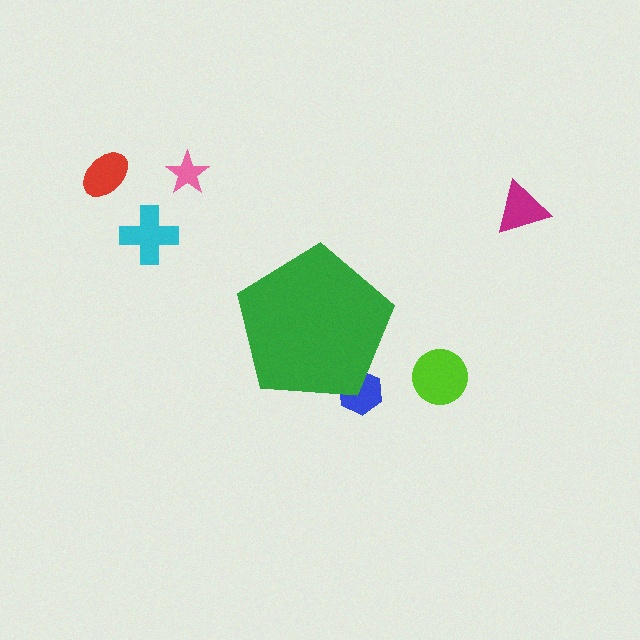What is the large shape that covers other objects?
A green pentagon.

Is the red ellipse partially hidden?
No, the red ellipse is fully visible.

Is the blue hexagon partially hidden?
Yes, the blue hexagon is partially hidden behind the green pentagon.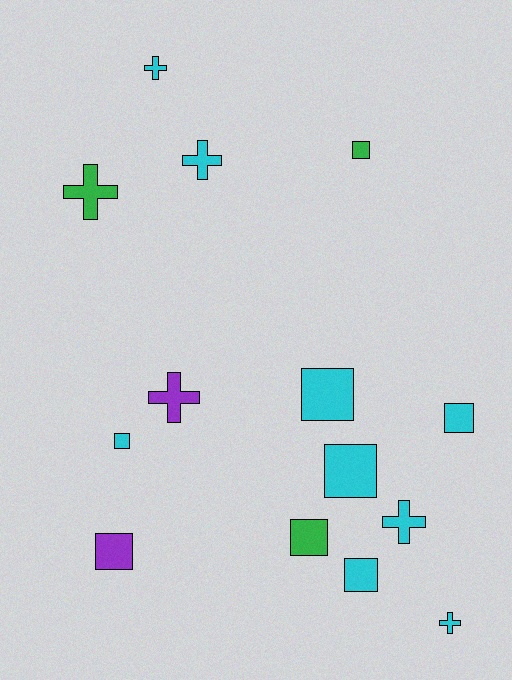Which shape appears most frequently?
Square, with 8 objects.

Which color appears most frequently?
Cyan, with 9 objects.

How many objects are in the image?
There are 14 objects.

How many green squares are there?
There are 2 green squares.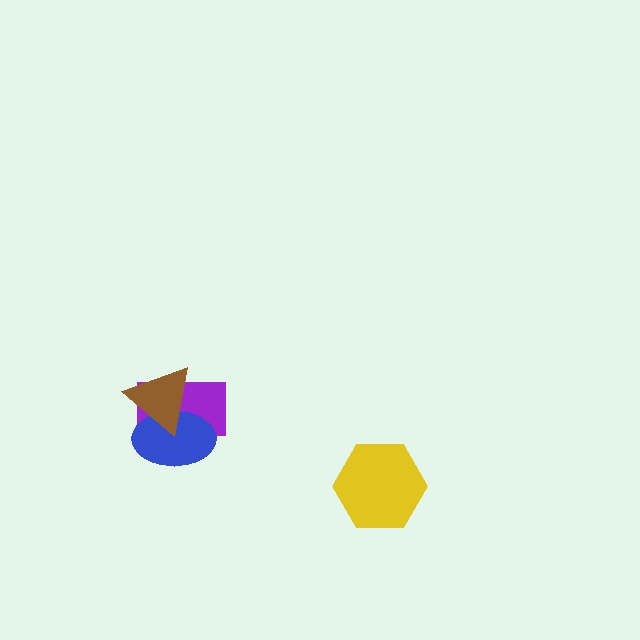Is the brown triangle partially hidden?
No, no other shape covers it.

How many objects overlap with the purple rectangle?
2 objects overlap with the purple rectangle.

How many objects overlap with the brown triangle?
2 objects overlap with the brown triangle.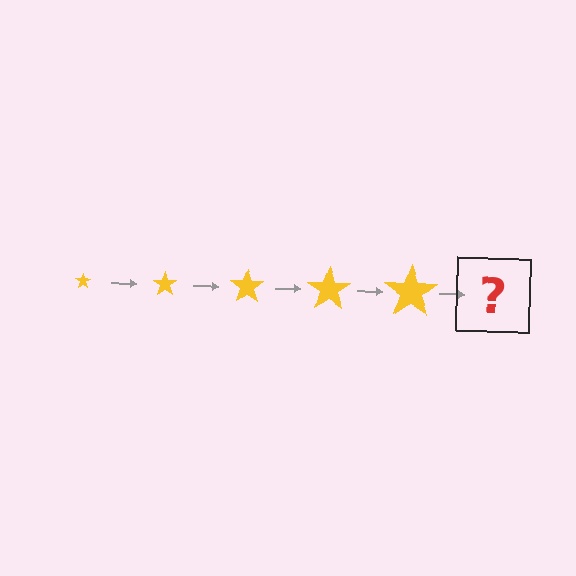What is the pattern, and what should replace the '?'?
The pattern is that the star gets progressively larger each step. The '?' should be a yellow star, larger than the previous one.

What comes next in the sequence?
The next element should be a yellow star, larger than the previous one.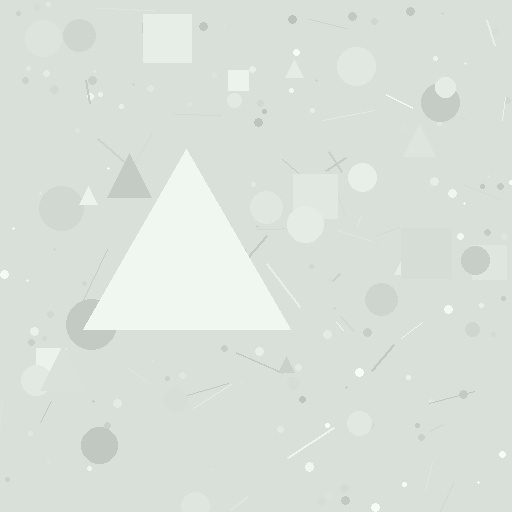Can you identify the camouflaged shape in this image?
The camouflaged shape is a triangle.